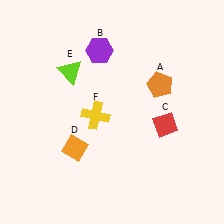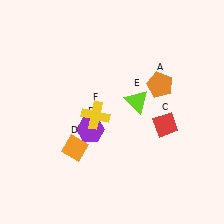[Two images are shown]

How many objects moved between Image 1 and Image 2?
2 objects moved between the two images.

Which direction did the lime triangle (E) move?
The lime triangle (E) moved right.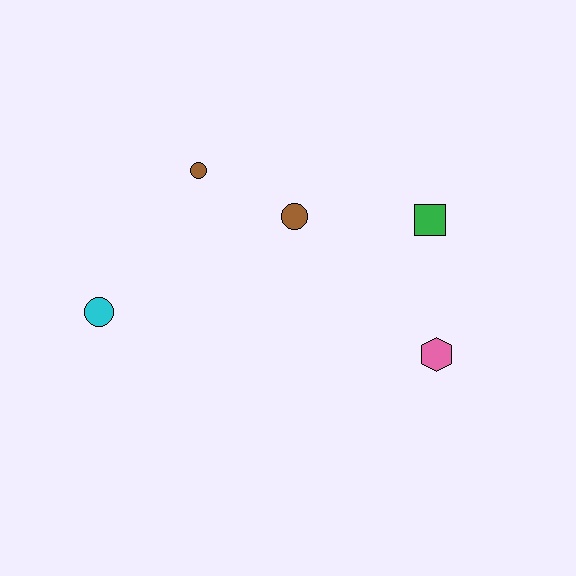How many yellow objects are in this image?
There are no yellow objects.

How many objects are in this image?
There are 5 objects.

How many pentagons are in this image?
There are no pentagons.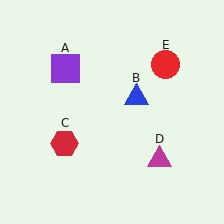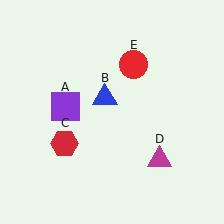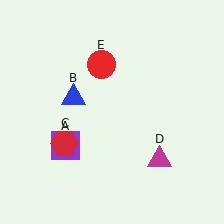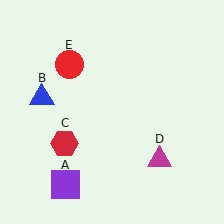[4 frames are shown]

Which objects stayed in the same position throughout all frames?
Red hexagon (object C) and magenta triangle (object D) remained stationary.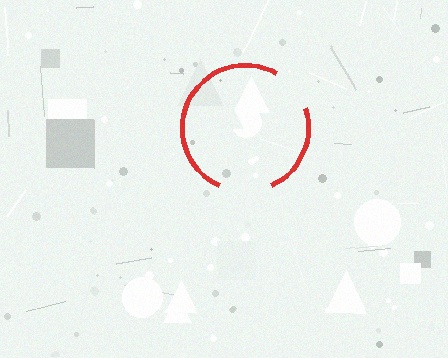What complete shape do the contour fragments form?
The contour fragments form a circle.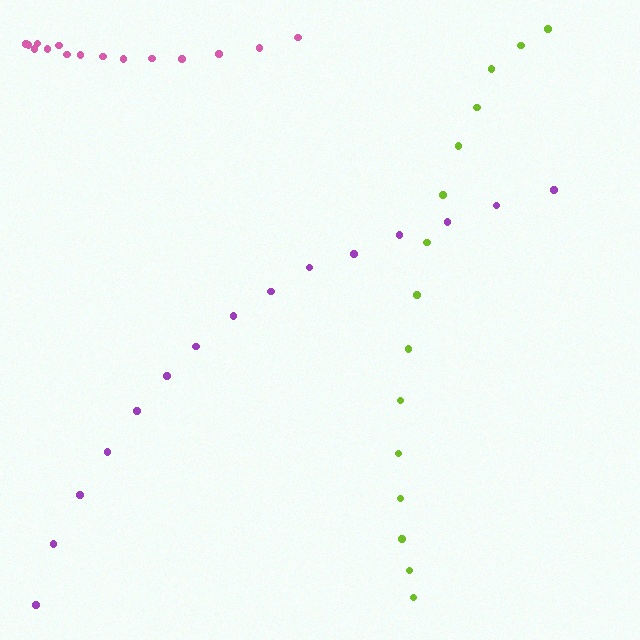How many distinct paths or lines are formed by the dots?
There are 3 distinct paths.